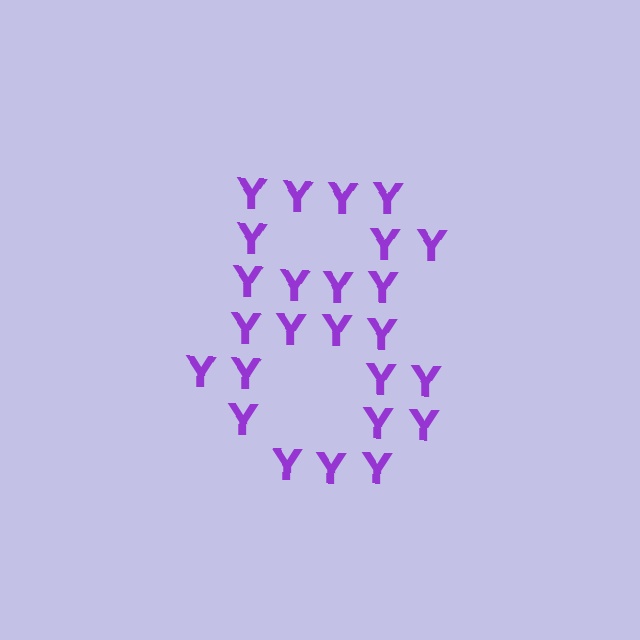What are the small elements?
The small elements are letter Y's.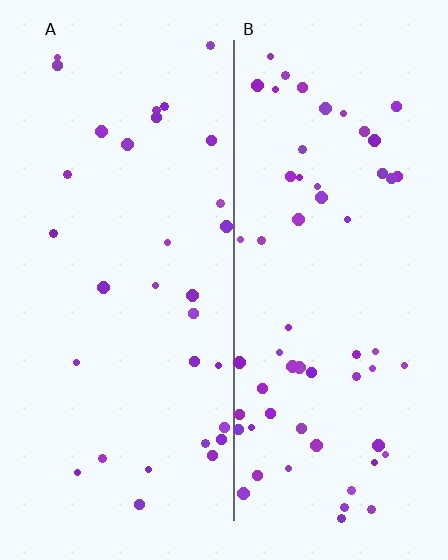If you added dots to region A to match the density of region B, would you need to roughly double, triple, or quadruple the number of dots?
Approximately double.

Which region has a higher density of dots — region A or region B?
B (the right).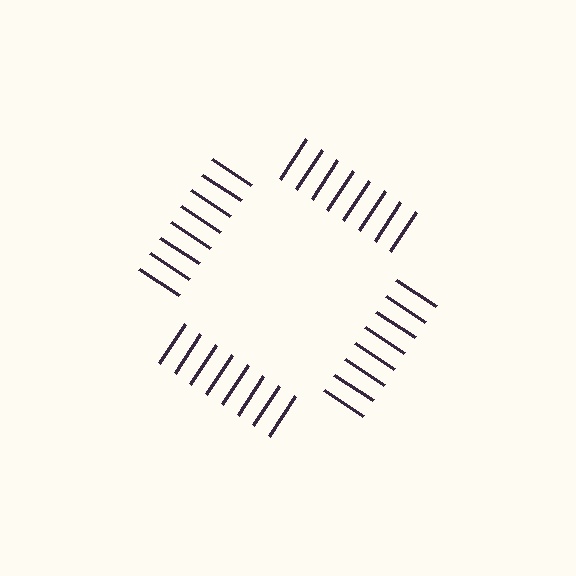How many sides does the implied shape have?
4 sides — the line-ends trace a square.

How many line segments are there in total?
32 — 8 along each of the 4 edges.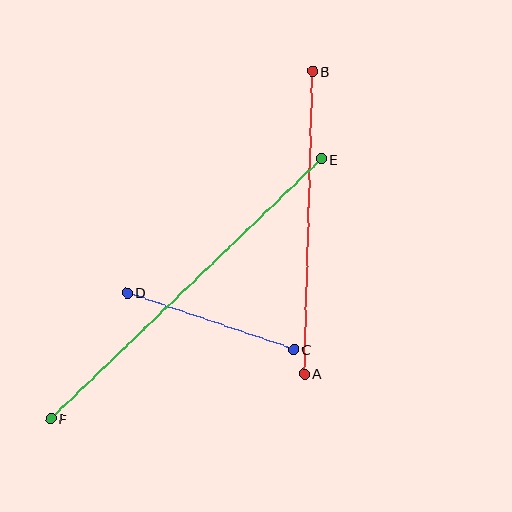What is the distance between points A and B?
The distance is approximately 302 pixels.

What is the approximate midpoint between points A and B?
The midpoint is at approximately (308, 223) pixels.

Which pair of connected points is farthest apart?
Points E and F are farthest apart.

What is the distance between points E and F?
The distance is approximately 375 pixels.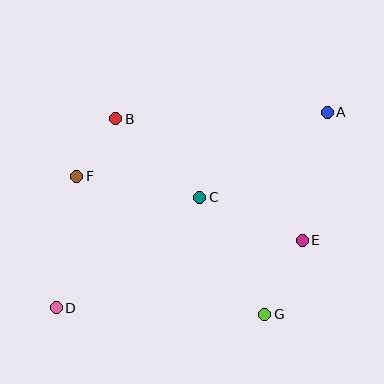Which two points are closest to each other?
Points B and F are closest to each other.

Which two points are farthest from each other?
Points A and D are farthest from each other.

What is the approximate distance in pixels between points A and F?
The distance between A and F is approximately 258 pixels.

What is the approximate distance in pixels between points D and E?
The distance between D and E is approximately 255 pixels.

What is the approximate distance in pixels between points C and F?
The distance between C and F is approximately 125 pixels.